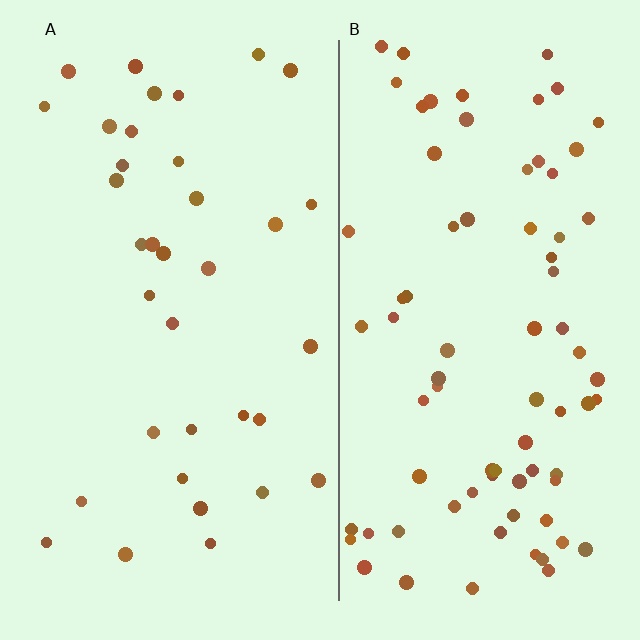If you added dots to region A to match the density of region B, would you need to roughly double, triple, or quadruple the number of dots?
Approximately double.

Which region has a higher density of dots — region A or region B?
B (the right).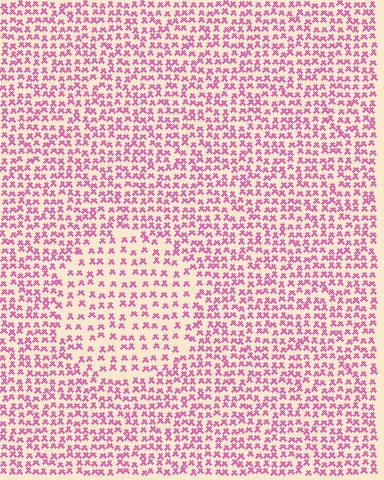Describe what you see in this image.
The image contains small pink elements arranged at two different densities. A circle-shaped region is visible where the elements are less densely packed than the surrounding area.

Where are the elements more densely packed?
The elements are more densely packed outside the circle boundary.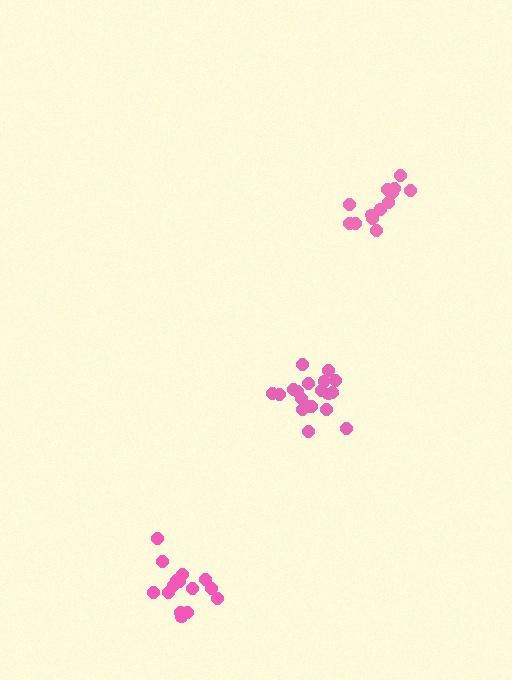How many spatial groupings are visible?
There are 3 spatial groupings.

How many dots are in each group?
Group 1: 19 dots, Group 2: 15 dots, Group 3: 15 dots (49 total).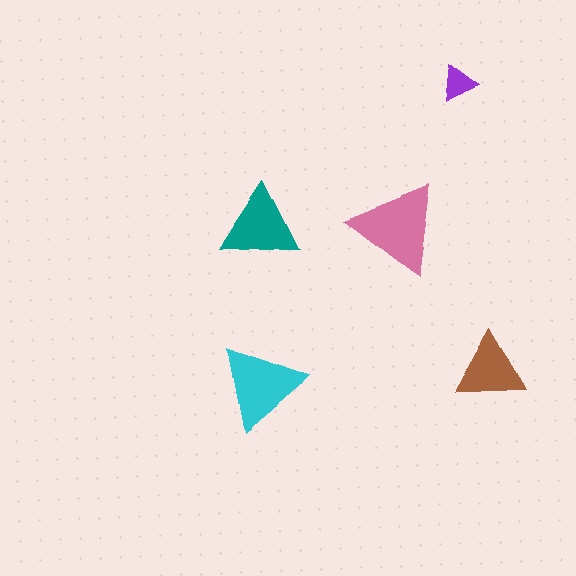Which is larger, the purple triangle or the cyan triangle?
The cyan one.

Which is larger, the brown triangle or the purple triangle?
The brown one.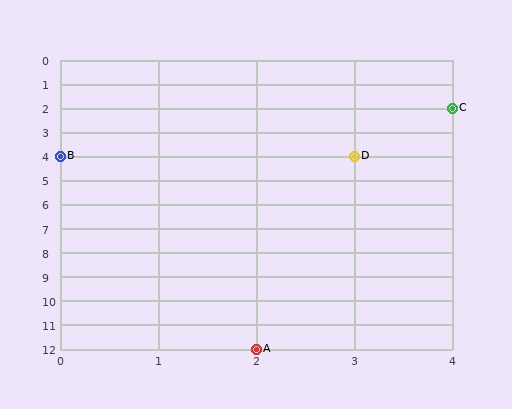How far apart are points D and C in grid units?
Points D and C are 1 column and 2 rows apart (about 2.2 grid units diagonally).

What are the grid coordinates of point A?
Point A is at grid coordinates (2, 12).